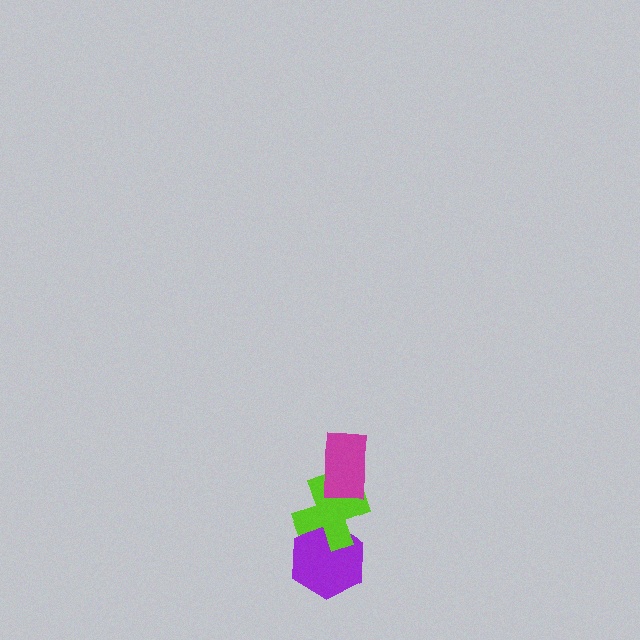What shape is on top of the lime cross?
The magenta rectangle is on top of the lime cross.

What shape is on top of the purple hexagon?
The lime cross is on top of the purple hexagon.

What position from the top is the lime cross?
The lime cross is 2nd from the top.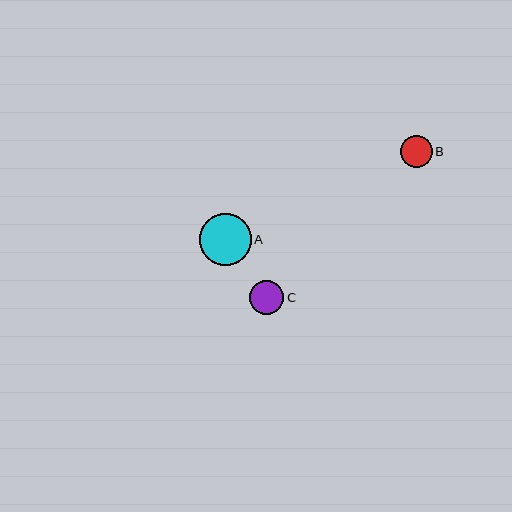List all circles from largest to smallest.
From largest to smallest: A, C, B.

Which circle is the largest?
Circle A is the largest with a size of approximately 52 pixels.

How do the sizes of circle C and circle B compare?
Circle C and circle B are approximately the same size.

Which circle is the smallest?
Circle B is the smallest with a size of approximately 31 pixels.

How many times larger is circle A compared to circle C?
Circle A is approximately 1.5 times the size of circle C.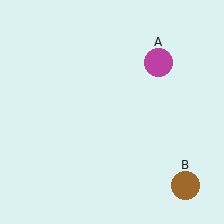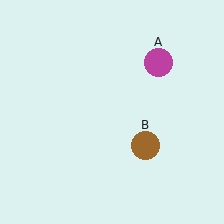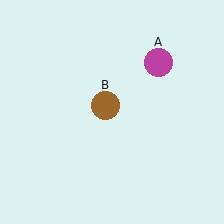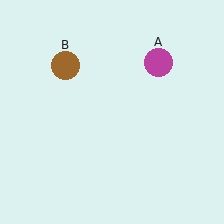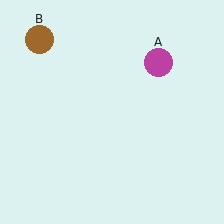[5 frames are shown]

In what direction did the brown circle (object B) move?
The brown circle (object B) moved up and to the left.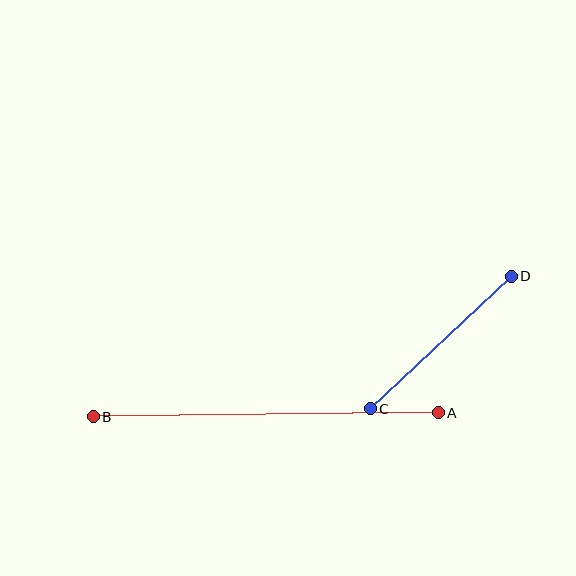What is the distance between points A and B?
The distance is approximately 345 pixels.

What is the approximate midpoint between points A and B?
The midpoint is at approximately (266, 415) pixels.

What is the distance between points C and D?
The distance is approximately 193 pixels.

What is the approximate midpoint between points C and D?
The midpoint is at approximately (441, 343) pixels.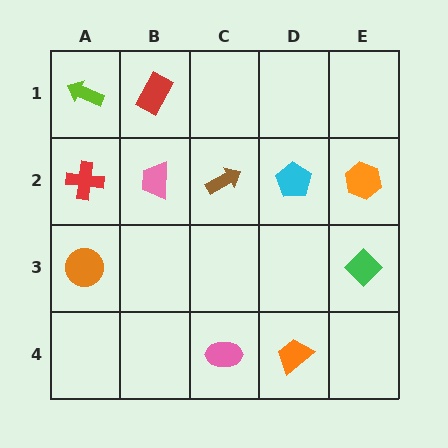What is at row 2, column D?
A cyan pentagon.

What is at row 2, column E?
An orange hexagon.